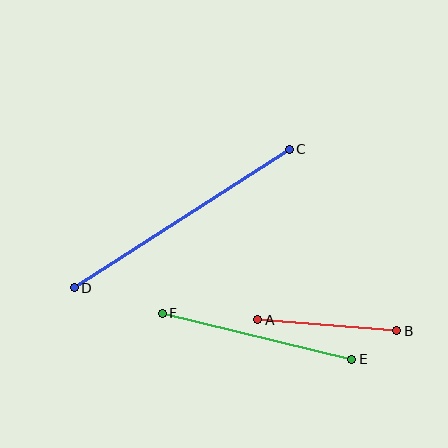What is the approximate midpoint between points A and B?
The midpoint is at approximately (327, 325) pixels.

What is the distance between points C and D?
The distance is approximately 256 pixels.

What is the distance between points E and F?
The distance is approximately 195 pixels.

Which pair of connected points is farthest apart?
Points C and D are farthest apart.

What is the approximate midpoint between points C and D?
The midpoint is at approximately (182, 219) pixels.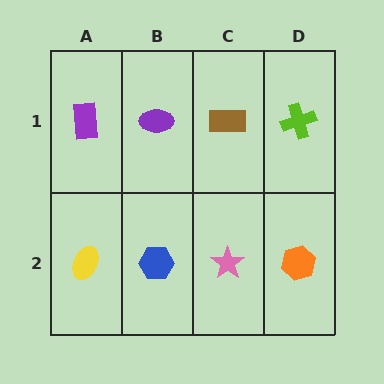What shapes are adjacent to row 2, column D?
A lime cross (row 1, column D), a pink star (row 2, column C).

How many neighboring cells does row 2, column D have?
2.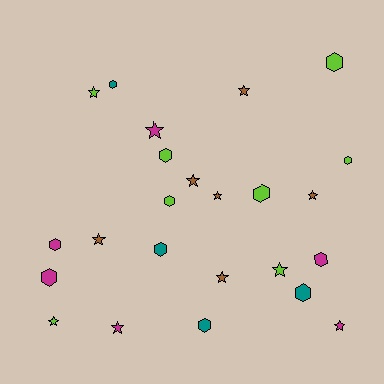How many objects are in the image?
There are 24 objects.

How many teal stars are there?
There are no teal stars.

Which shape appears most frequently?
Hexagon, with 12 objects.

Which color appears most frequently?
Lime, with 8 objects.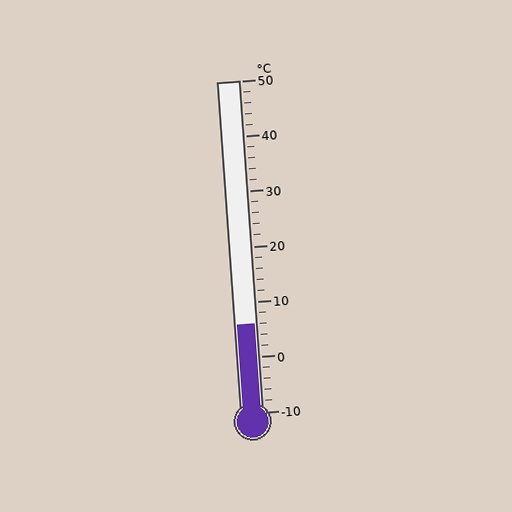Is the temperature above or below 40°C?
The temperature is below 40°C.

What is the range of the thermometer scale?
The thermometer scale ranges from -10°C to 50°C.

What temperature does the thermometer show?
The thermometer shows approximately 6°C.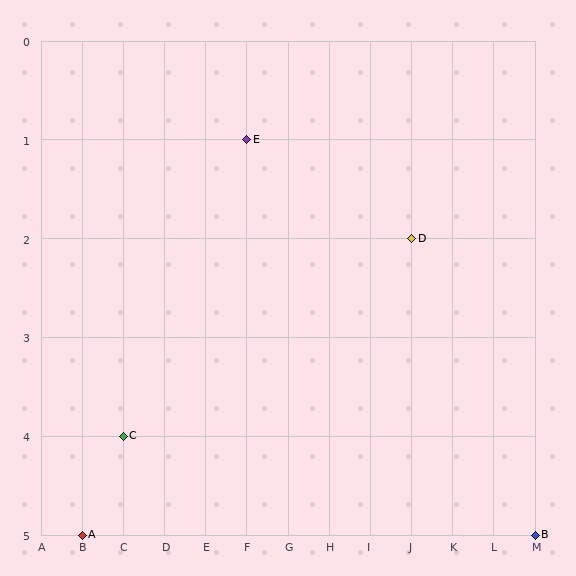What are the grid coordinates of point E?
Point E is at grid coordinates (F, 1).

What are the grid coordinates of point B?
Point B is at grid coordinates (M, 5).